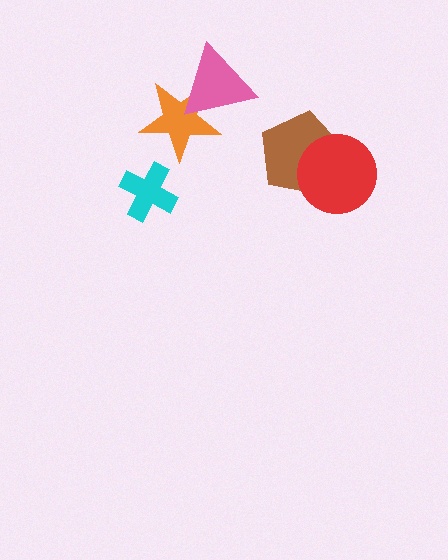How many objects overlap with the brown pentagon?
1 object overlaps with the brown pentagon.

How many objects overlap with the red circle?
1 object overlaps with the red circle.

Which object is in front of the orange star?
The pink triangle is in front of the orange star.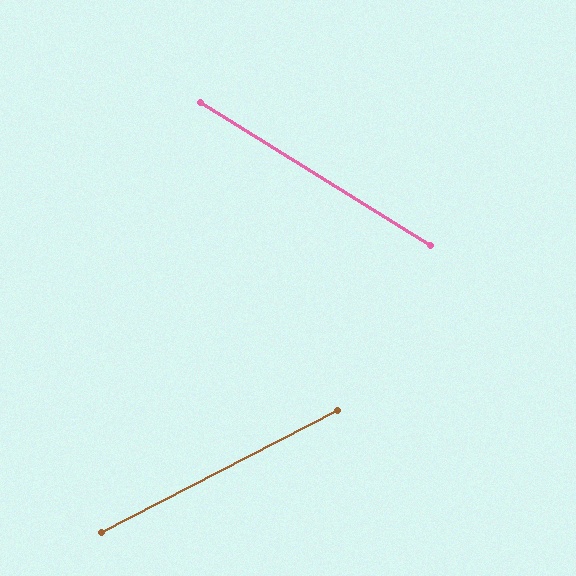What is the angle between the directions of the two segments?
Approximately 59 degrees.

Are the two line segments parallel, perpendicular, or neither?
Neither parallel nor perpendicular — they differ by about 59°.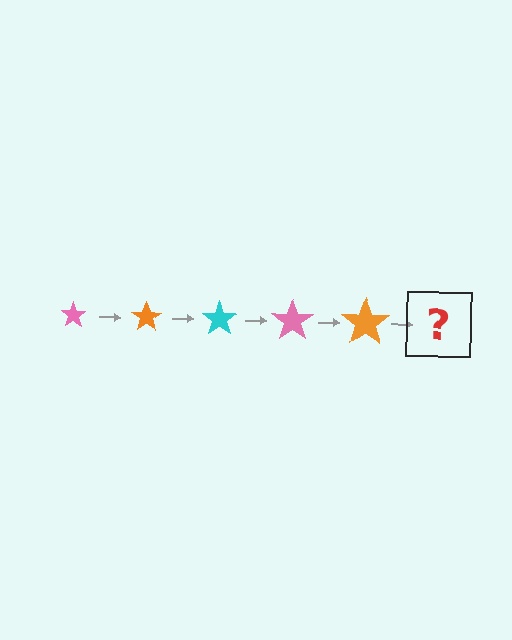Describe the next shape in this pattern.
It should be a cyan star, larger than the previous one.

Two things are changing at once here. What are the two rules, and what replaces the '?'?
The two rules are that the star grows larger each step and the color cycles through pink, orange, and cyan. The '?' should be a cyan star, larger than the previous one.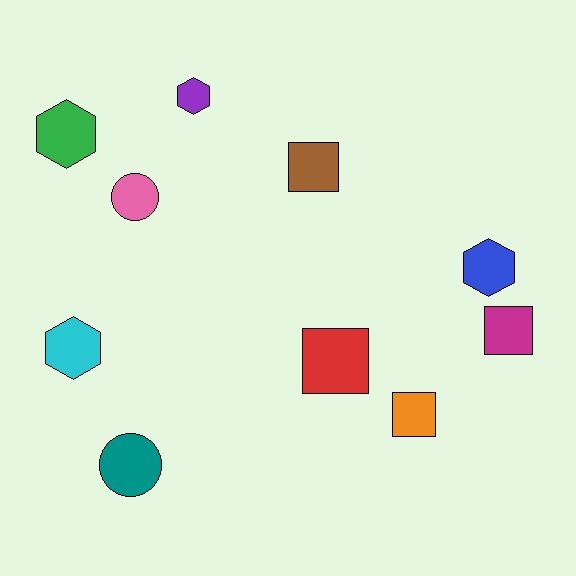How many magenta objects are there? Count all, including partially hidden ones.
There is 1 magenta object.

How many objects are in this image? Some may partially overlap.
There are 10 objects.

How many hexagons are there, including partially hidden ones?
There are 4 hexagons.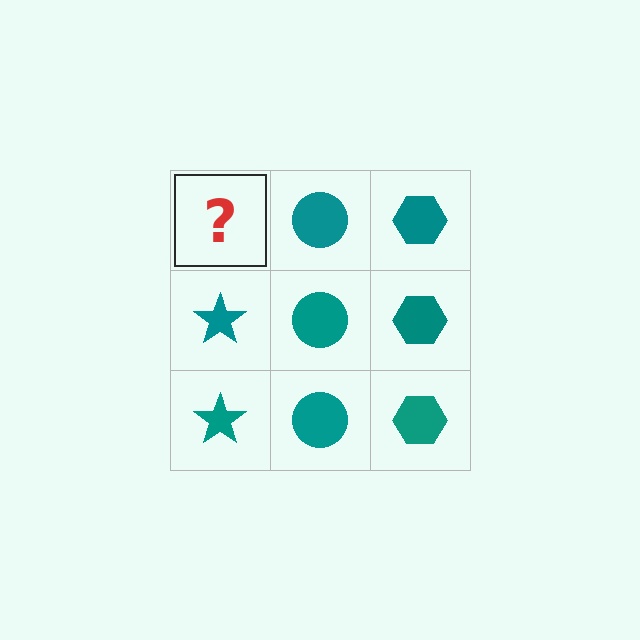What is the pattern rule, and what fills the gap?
The rule is that each column has a consistent shape. The gap should be filled with a teal star.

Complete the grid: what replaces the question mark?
The question mark should be replaced with a teal star.